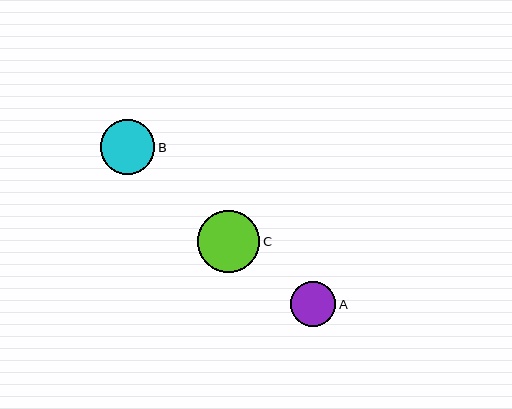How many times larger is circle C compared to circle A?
Circle C is approximately 1.4 times the size of circle A.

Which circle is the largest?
Circle C is the largest with a size of approximately 62 pixels.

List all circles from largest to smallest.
From largest to smallest: C, B, A.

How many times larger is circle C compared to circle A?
Circle C is approximately 1.4 times the size of circle A.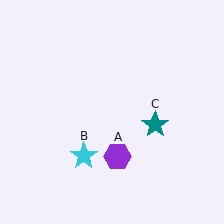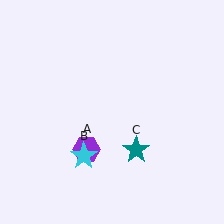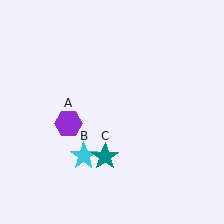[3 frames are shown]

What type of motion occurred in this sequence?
The purple hexagon (object A), teal star (object C) rotated clockwise around the center of the scene.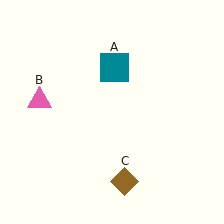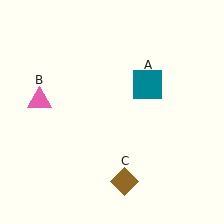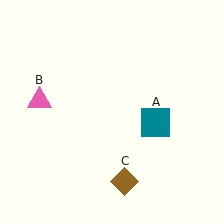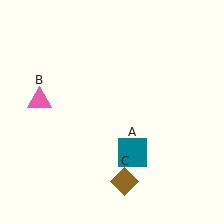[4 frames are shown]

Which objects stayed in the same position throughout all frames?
Pink triangle (object B) and brown diamond (object C) remained stationary.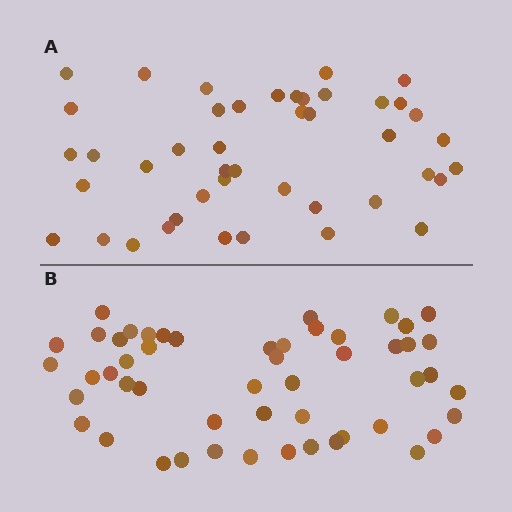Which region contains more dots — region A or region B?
Region B (the bottom region) has more dots.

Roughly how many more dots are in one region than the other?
Region B has roughly 8 or so more dots than region A.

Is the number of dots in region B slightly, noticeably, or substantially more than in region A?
Region B has only slightly more — the two regions are fairly close. The ratio is roughly 1.2 to 1.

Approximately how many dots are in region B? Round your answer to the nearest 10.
About 50 dots. (The exact count is 51, which rounds to 50.)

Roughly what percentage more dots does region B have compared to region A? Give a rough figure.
About 15% more.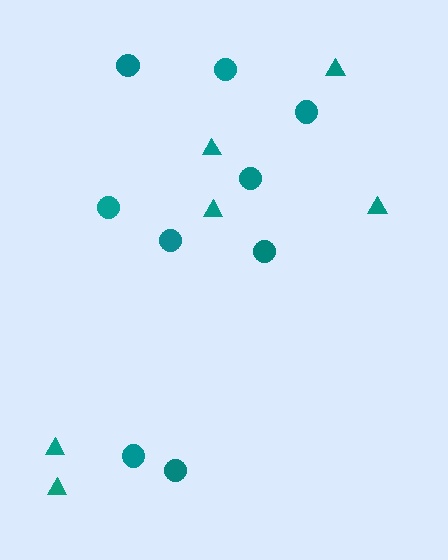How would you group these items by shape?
There are 2 groups: one group of circles (9) and one group of triangles (6).